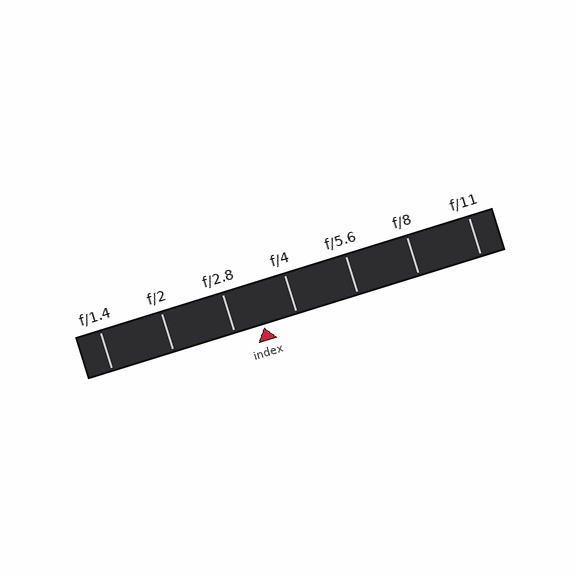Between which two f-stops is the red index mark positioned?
The index mark is between f/2.8 and f/4.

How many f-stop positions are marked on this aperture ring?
There are 7 f-stop positions marked.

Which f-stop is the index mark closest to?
The index mark is closest to f/2.8.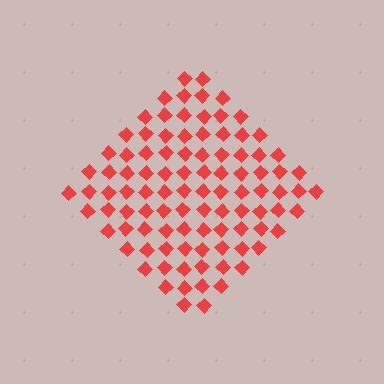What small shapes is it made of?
It is made of small diamonds.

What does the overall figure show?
The overall figure shows a diamond.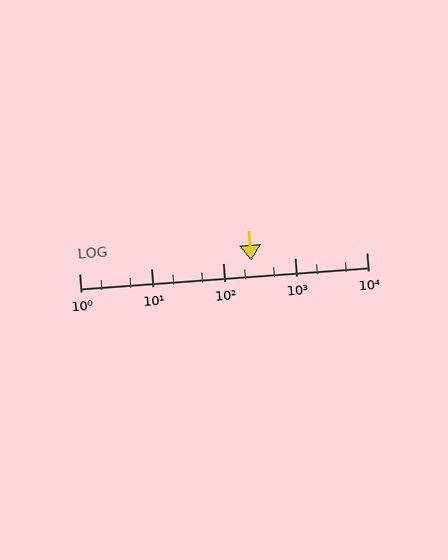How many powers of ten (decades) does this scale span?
The scale spans 4 decades, from 1 to 10000.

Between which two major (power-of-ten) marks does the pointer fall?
The pointer is between 100 and 1000.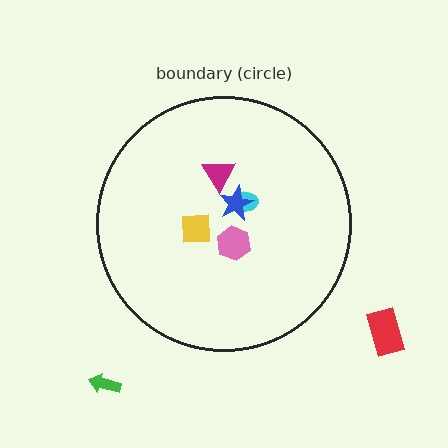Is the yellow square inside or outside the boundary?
Inside.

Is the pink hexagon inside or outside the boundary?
Inside.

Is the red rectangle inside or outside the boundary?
Outside.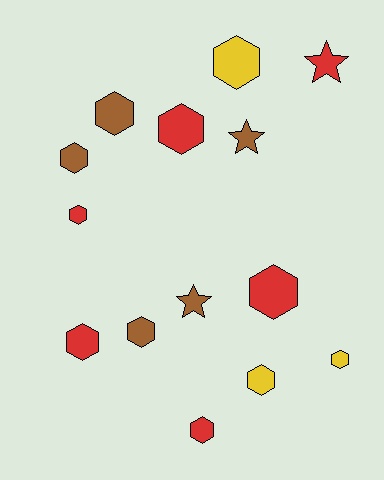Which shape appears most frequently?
Hexagon, with 11 objects.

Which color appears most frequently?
Red, with 6 objects.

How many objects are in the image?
There are 14 objects.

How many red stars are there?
There is 1 red star.